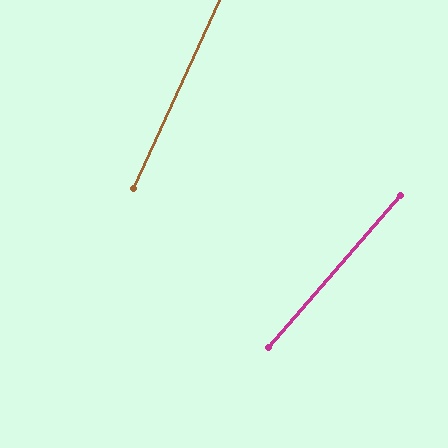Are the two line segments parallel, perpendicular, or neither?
Neither parallel nor perpendicular — they differ by about 17°.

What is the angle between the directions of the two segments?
Approximately 17 degrees.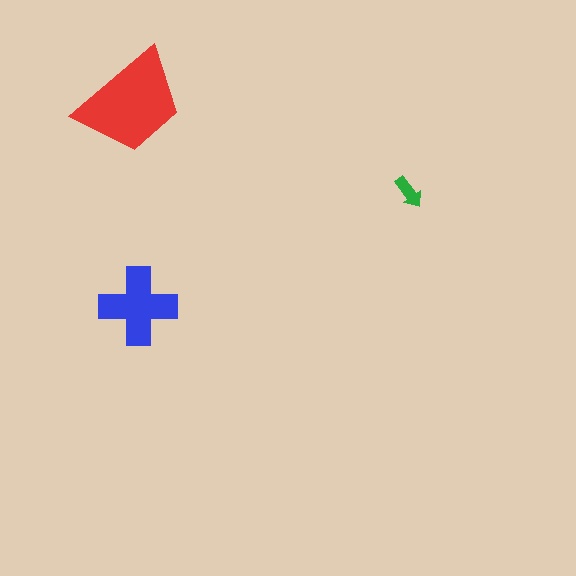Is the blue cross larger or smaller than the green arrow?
Larger.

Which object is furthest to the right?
The green arrow is rightmost.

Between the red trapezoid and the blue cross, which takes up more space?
The red trapezoid.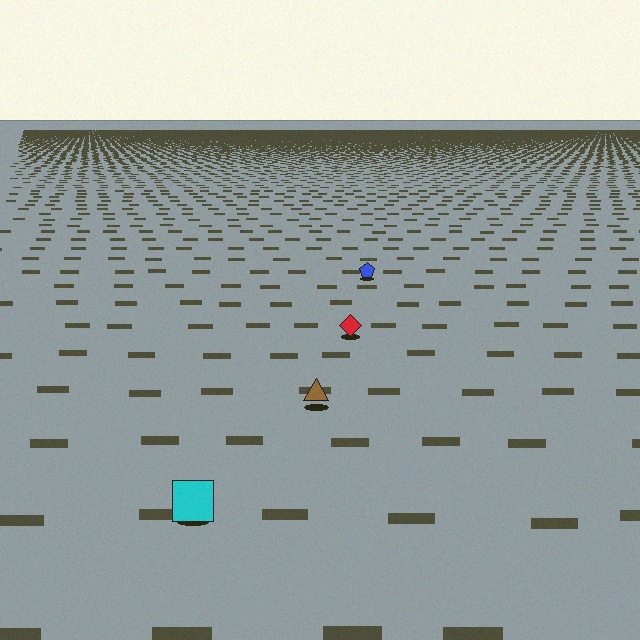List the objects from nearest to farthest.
From nearest to farthest: the cyan square, the brown triangle, the red diamond, the blue pentagon.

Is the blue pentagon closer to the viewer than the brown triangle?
No. The brown triangle is closer — you can tell from the texture gradient: the ground texture is coarser near it.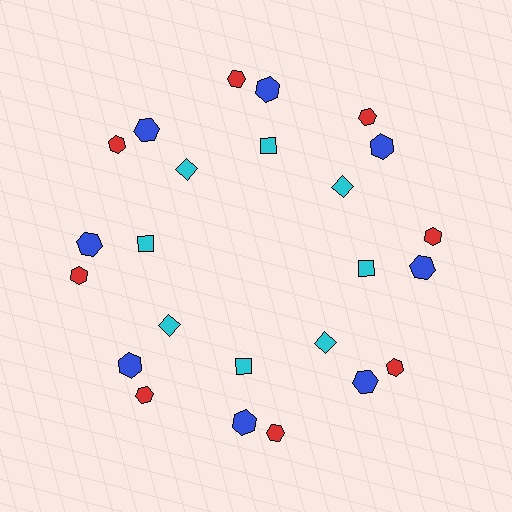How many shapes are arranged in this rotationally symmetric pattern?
There are 24 shapes, arranged in 8 groups of 3.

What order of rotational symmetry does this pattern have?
This pattern has 8-fold rotational symmetry.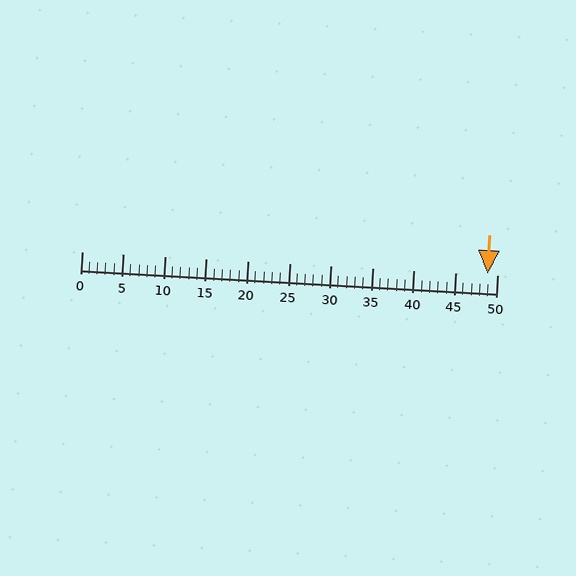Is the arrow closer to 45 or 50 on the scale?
The arrow is closer to 50.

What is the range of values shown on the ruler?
The ruler shows values from 0 to 50.